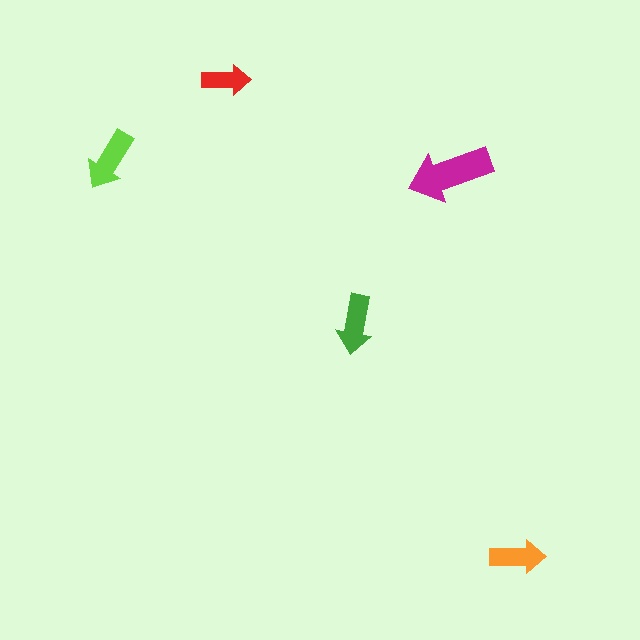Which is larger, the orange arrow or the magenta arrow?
The magenta one.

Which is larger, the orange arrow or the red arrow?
The orange one.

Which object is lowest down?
The orange arrow is bottommost.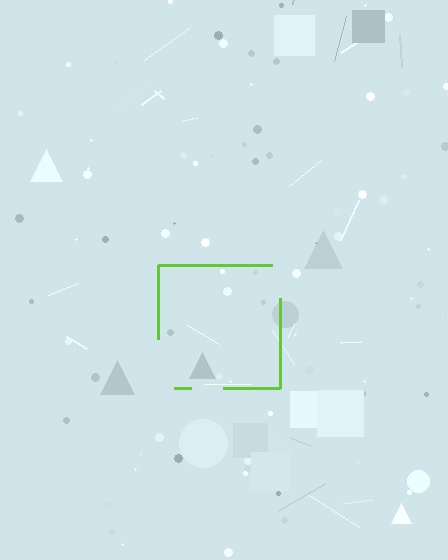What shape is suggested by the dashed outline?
The dashed outline suggests a square.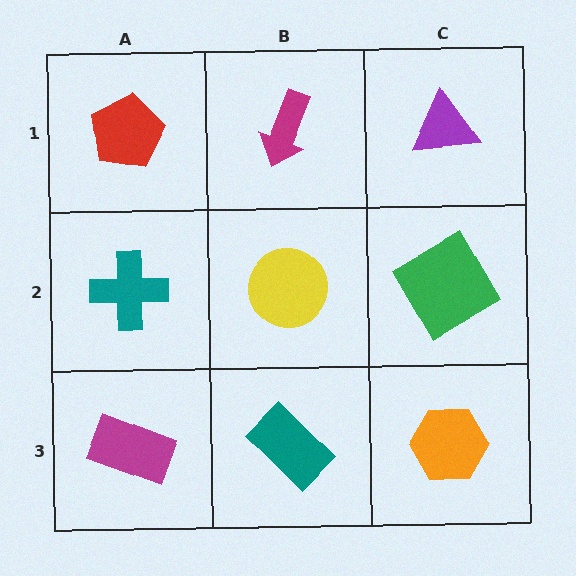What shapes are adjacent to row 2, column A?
A red pentagon (row 1, column A), a magenta rectangle (row 3, column A), a yellow circle (row 2, column B).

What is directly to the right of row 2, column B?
A green diamond.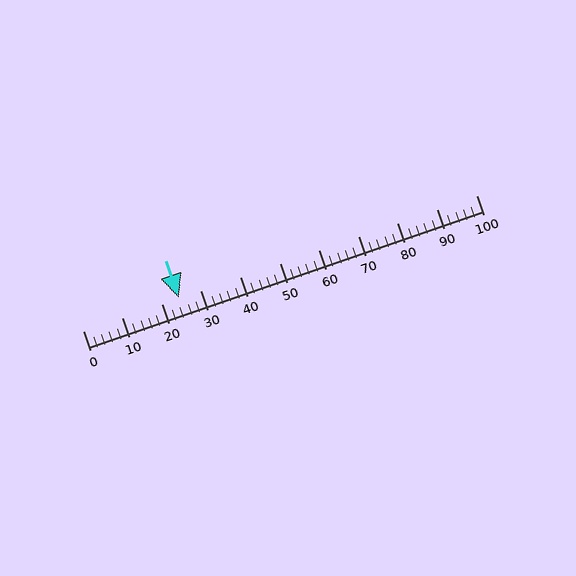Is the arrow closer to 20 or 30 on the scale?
The arrow is closer to 20.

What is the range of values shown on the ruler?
The ruler shows values from 0 to 100.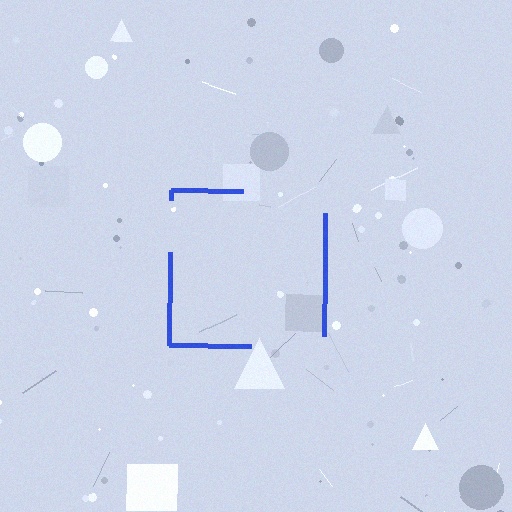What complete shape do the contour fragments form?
The contour fragments form a square.